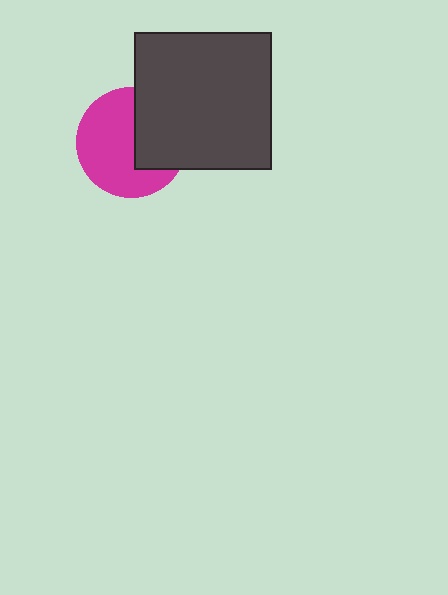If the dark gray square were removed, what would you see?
You would see the complete magenta circle.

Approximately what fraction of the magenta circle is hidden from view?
Roughly 38% of the magenta circle is hidden behind the dark gray square.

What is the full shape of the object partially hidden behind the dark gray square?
The partially hidden object is a magenta circle.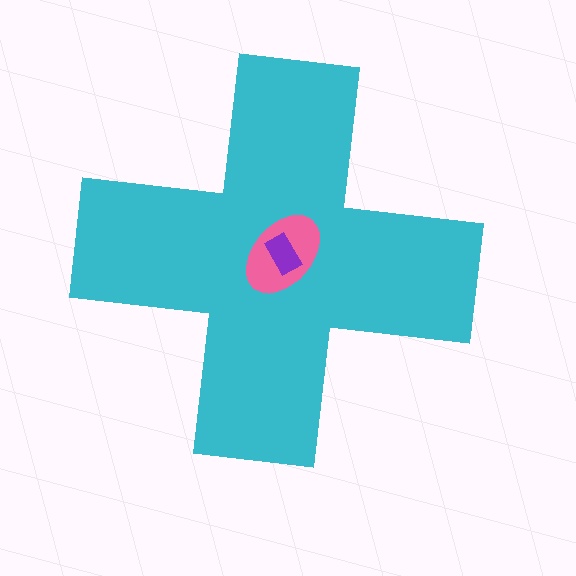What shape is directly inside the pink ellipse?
The purple rectangle.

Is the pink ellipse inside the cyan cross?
Yes.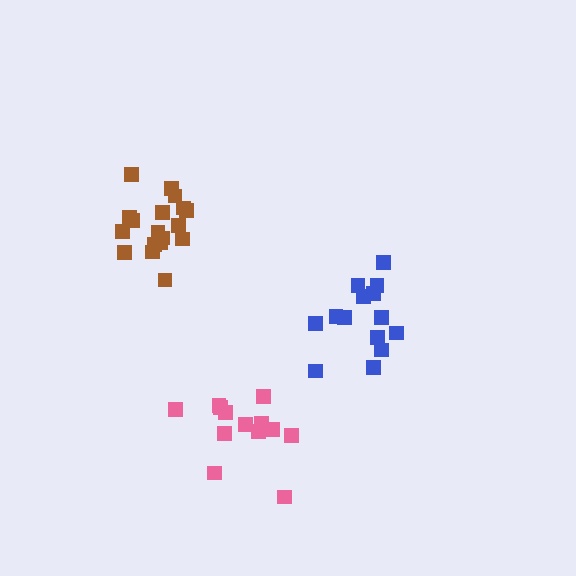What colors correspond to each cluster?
The clusters are colored: pink, blue, brown.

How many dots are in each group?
Group 1: 13 dots, Group 2: 14 dots, Group 3: 18 dots (45 total).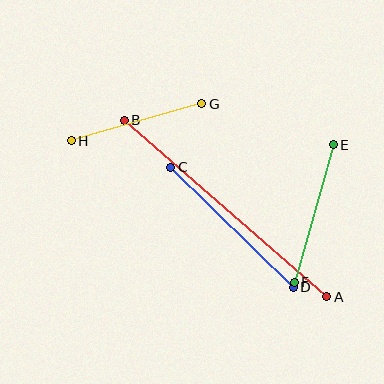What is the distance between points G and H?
The distance is approximately 136 pixels.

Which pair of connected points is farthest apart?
Points A and B are farthest apart.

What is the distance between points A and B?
The distance is approximately 268 pixels.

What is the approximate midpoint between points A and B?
The midpoint is at approximately (225, 208) pixels.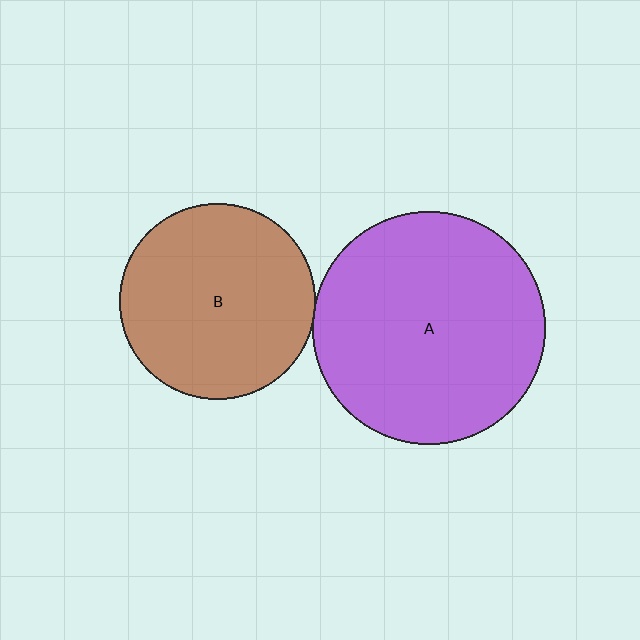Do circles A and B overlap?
Yes.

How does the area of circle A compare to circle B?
Approximately 1.4 times.